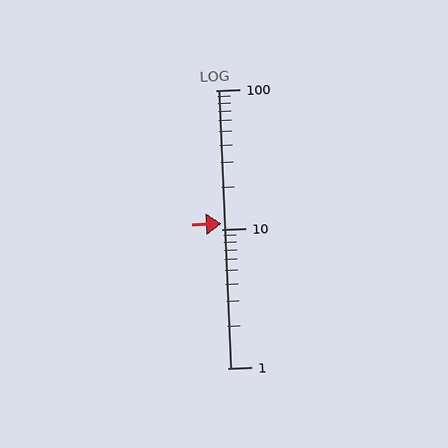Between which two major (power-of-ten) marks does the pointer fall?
The pointer is between 10 and 100.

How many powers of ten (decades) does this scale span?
The scale spans 2 decades, from 1 to 100.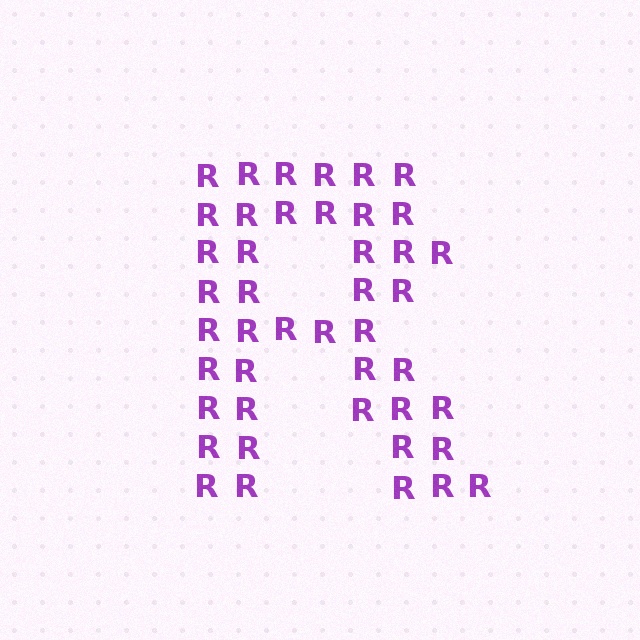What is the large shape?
The large shape is the letter R.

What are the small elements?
The small elements are letter R's.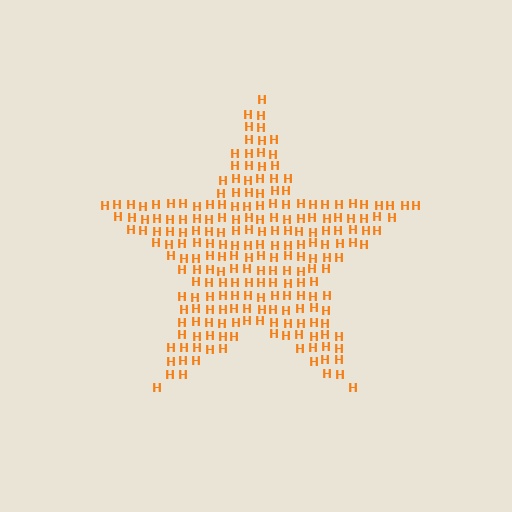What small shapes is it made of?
It is made of small letter H's.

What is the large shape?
The large shape is a star.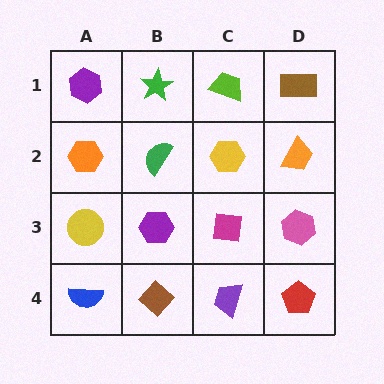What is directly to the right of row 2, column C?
An orange trapezoid.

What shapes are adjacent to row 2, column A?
A purple hexagon (row 1, column A), a yellow circle (row 3, column A), a green semicircle (row 2, column B).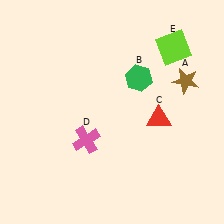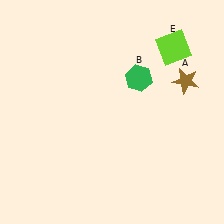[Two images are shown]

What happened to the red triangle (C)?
The red triangle (C) was removed in Image 2. It was in the bottom-right area of Image 1.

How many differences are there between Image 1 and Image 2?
There are 2 differences between the two images.